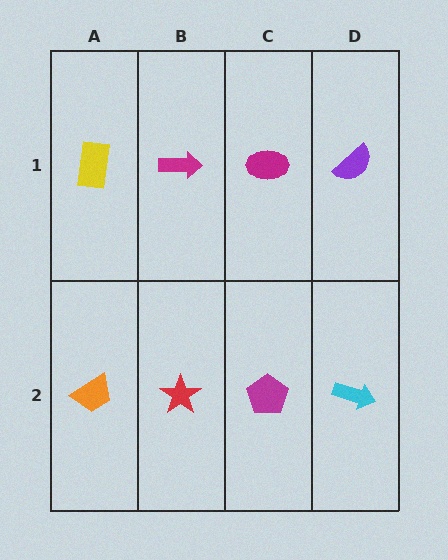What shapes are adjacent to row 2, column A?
A yellow rectangle (row 1, column A), a red star (row 2, column B).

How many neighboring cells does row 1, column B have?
3.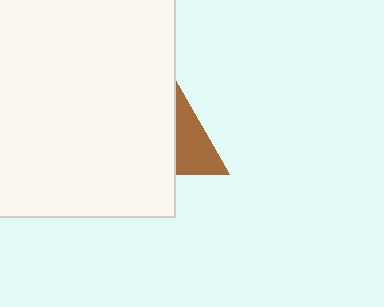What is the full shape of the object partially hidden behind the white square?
The partially hidden object is a brown triangle.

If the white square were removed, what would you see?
You would see the complete brown triangle.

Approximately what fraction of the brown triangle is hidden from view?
Roughly 58% of the brown triangle is hidden behind the white square.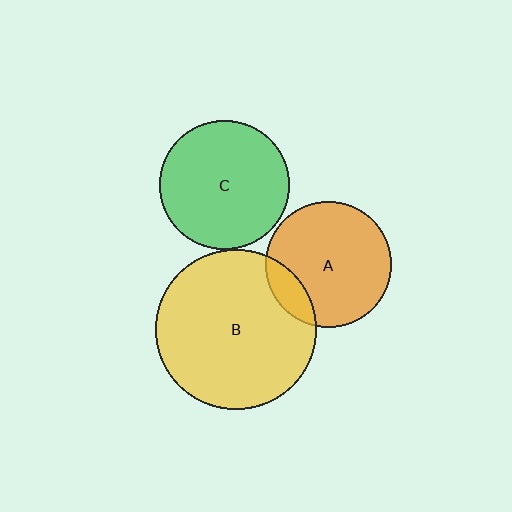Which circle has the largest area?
Circle B (yellow).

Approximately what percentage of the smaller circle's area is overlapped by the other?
Approximately 15%.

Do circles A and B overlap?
Yes.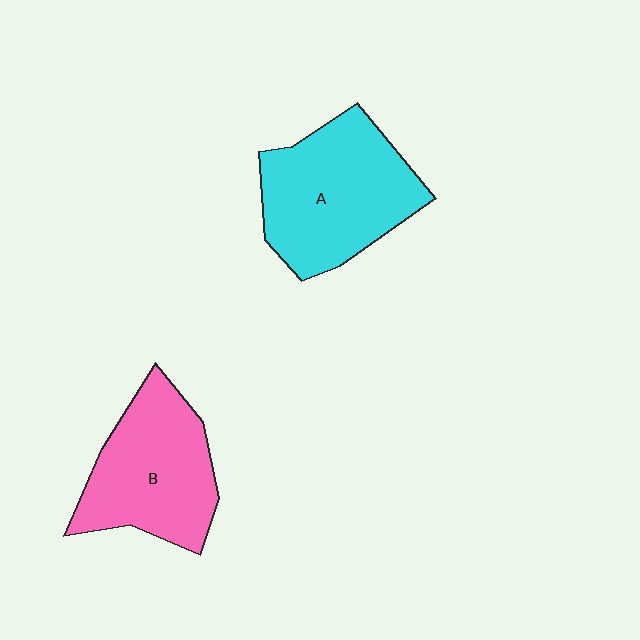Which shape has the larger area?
Shape A (cyan).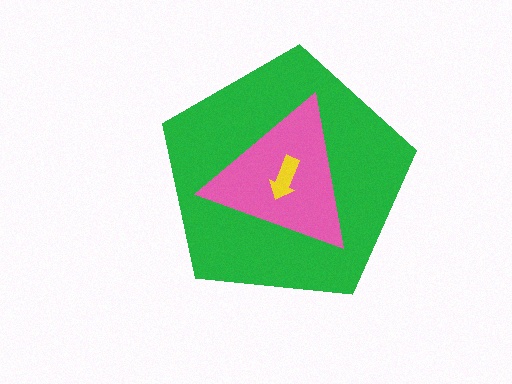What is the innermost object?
The yellow arrow.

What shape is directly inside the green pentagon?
The pink triangle.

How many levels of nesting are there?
3.